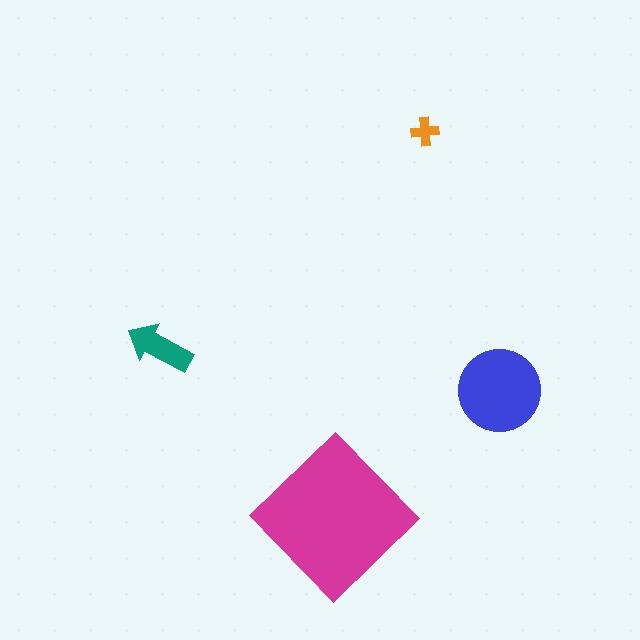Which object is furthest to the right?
The blue circle is rightmost.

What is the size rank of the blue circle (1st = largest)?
2nd.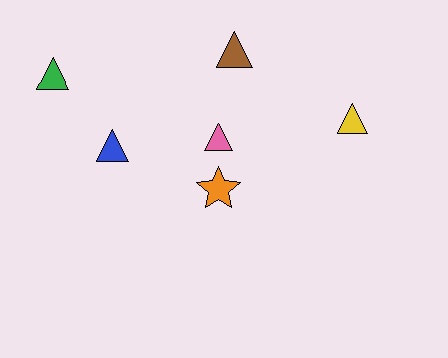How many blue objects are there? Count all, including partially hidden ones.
There is 1 blue object.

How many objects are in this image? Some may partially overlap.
There are 6 objects.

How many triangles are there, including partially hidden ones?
There are 5 triangles.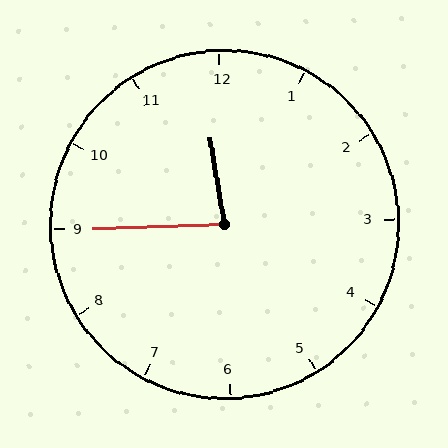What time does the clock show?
11:45.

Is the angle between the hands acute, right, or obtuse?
It is acute.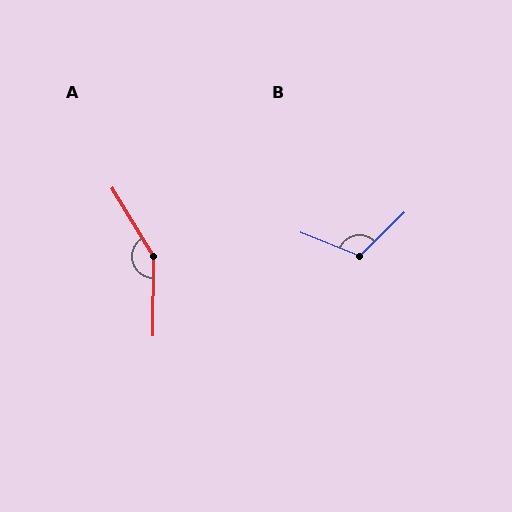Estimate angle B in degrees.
Approximately 114 degrees.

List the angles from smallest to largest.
B (114°), A (149°).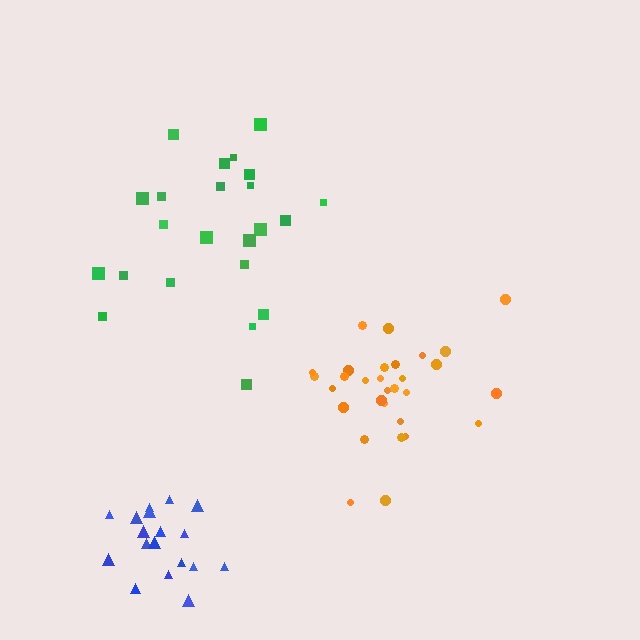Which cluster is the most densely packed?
Orange.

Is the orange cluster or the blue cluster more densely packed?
Orange.